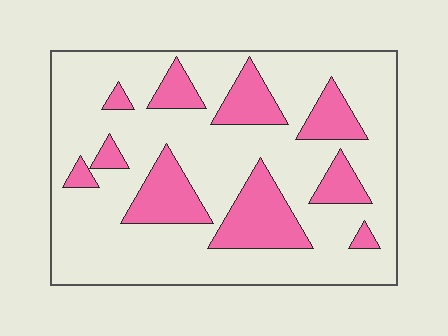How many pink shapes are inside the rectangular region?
10.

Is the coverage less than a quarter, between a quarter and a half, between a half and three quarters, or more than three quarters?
Less than a quarter.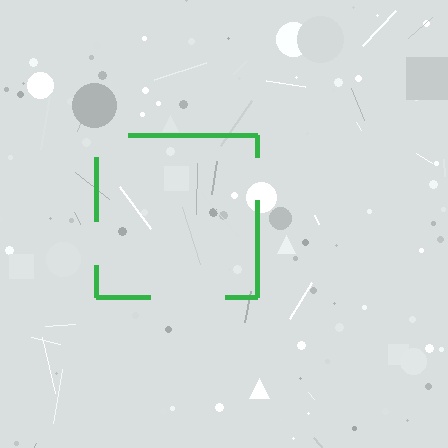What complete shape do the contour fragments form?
The contour fragments form a square.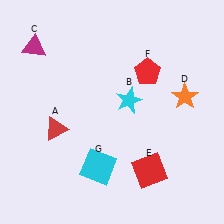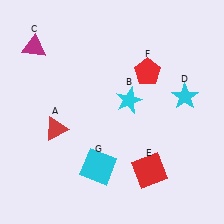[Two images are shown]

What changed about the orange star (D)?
In Image 1, D is orange. In Image 2, it changed to cyan.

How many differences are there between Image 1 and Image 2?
There is 1 difference between the two images.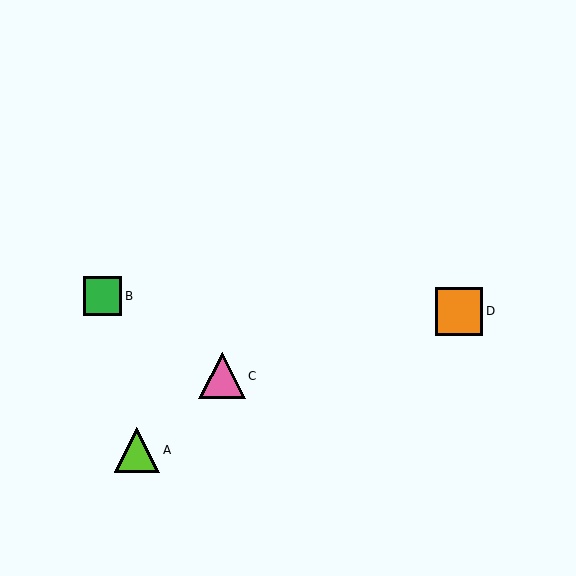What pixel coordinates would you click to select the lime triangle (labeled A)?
Click at (137, 450) to select the lime triangle A.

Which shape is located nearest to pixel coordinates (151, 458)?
The lime triangle (labeled A) at (137, 450) is nearest to that location.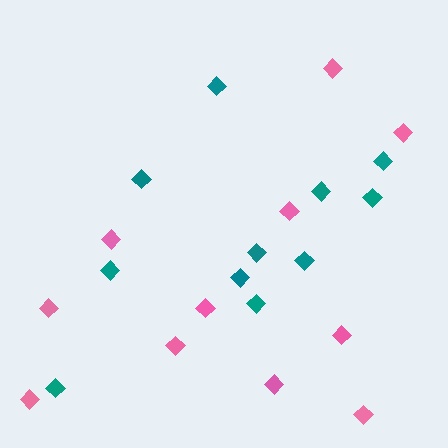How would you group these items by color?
There are 2 groups: one group of teal diamonds (11) and one group of pink diamonds (11).